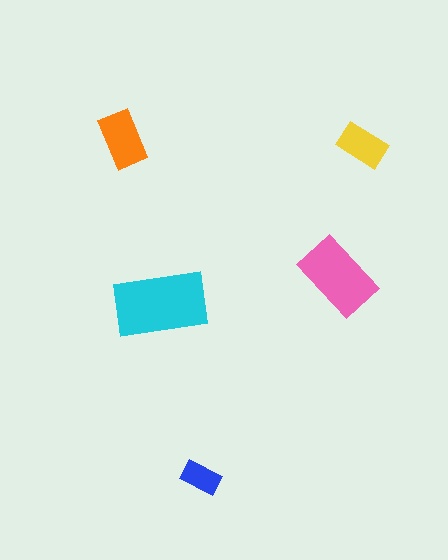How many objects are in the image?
There are 5 objects in the image.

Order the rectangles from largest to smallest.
the cyan one, the pink one, the orange one, the yellow one, the blue one.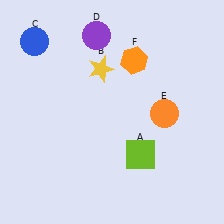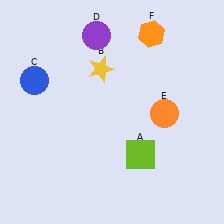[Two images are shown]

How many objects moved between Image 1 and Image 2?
2 objects moved between the two images.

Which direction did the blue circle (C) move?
The blue circle (C) moved down.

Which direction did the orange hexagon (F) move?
The orange hexagon (F) moved up.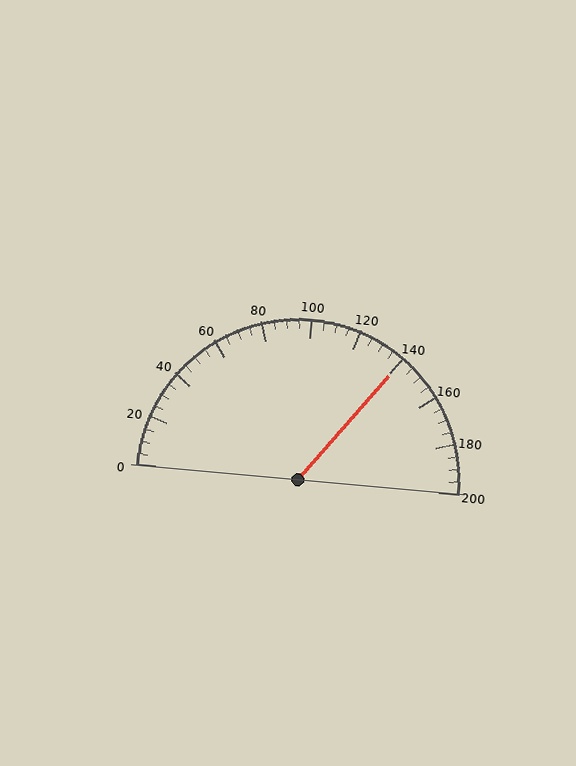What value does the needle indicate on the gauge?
The needle indicates approximately 140.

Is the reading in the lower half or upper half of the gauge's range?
The reading is in the upper half of the range (0 to 200).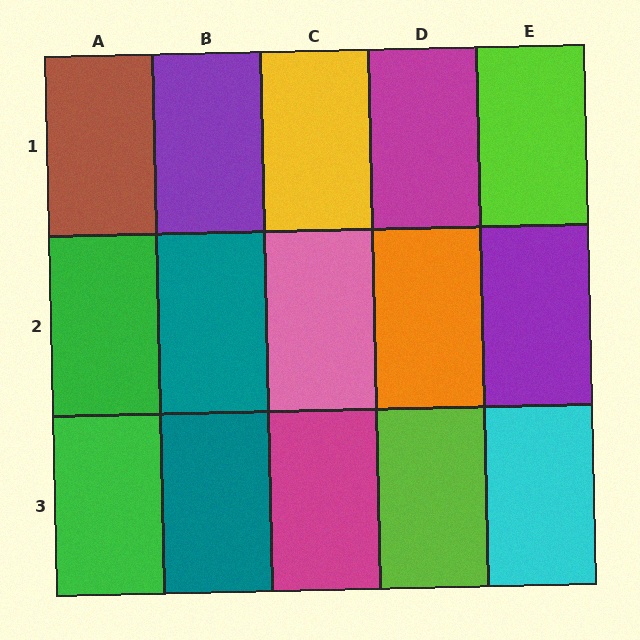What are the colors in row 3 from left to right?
Green, teal, magenta, lime, cyan.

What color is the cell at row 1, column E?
Lime.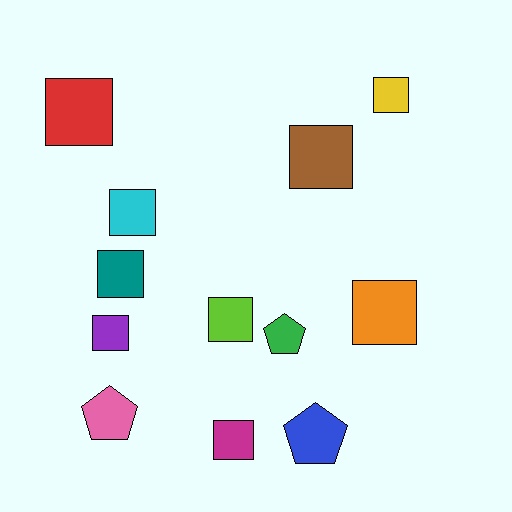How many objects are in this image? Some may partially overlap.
There are 12 objects.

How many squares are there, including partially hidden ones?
There are 9 squares.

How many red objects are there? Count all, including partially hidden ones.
There is 1 red object.